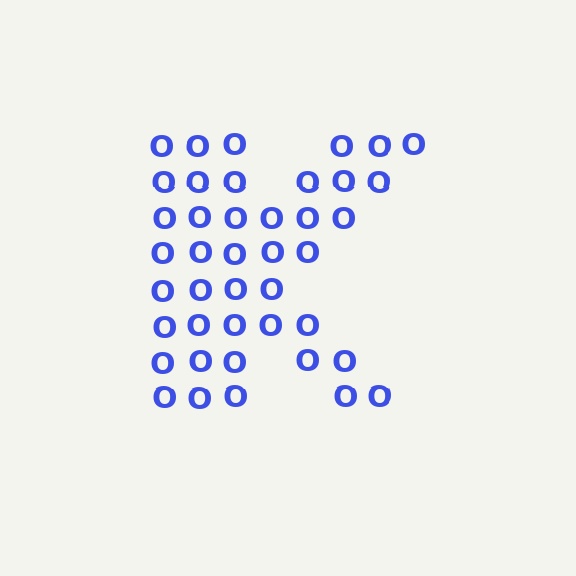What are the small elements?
The small elements are letter O's.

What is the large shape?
The large shape is the letter K.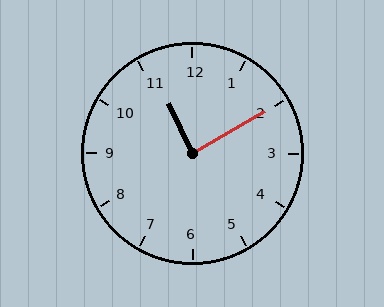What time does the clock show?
11:10.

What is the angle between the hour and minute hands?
Approximately 85 degrees.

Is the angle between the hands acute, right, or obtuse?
It is right.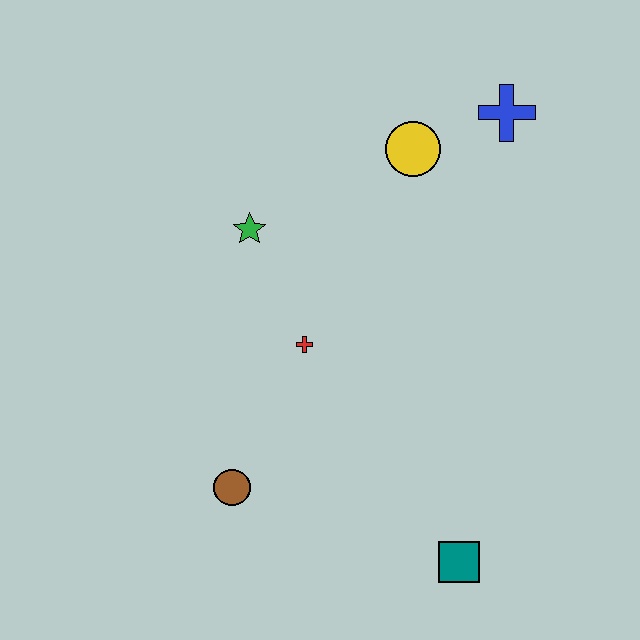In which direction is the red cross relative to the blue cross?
The red cross is below the blue cross.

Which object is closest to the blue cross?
The yellow circle is closest to the blue cross.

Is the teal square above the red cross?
No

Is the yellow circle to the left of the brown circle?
No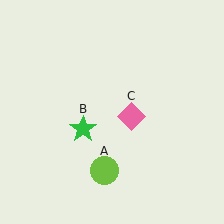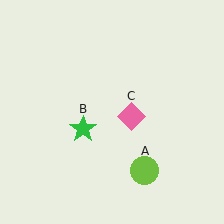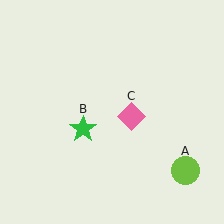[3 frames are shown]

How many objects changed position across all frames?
1 object changed position: lime circle (object A).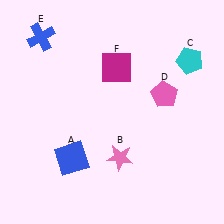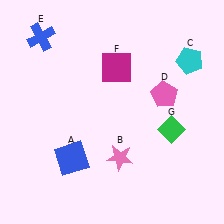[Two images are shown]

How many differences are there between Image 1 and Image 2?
There is 1 difference between the two images.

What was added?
A green diamond (G) was added in Image 2.